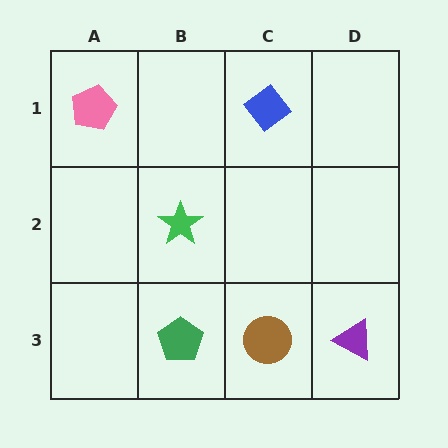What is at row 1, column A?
A pink pentagon.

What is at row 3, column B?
A green pentagon.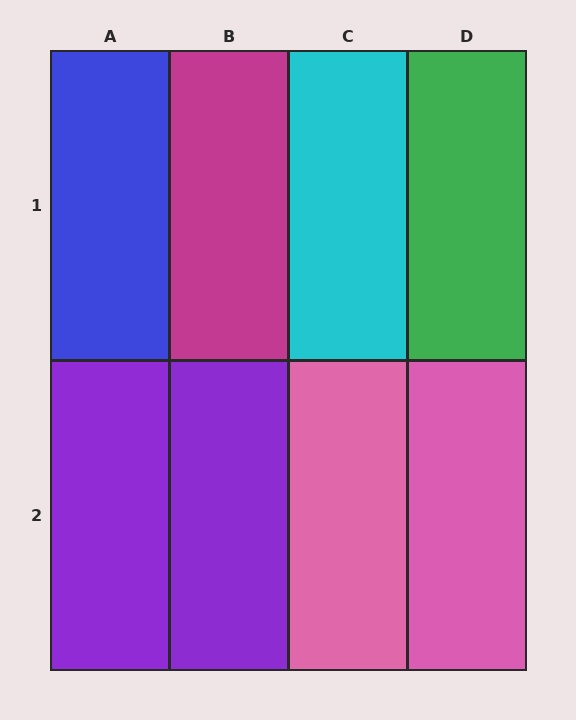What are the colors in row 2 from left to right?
Purple, purple, pink, pink.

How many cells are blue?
1 cell is blue.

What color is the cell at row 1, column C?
Cyan.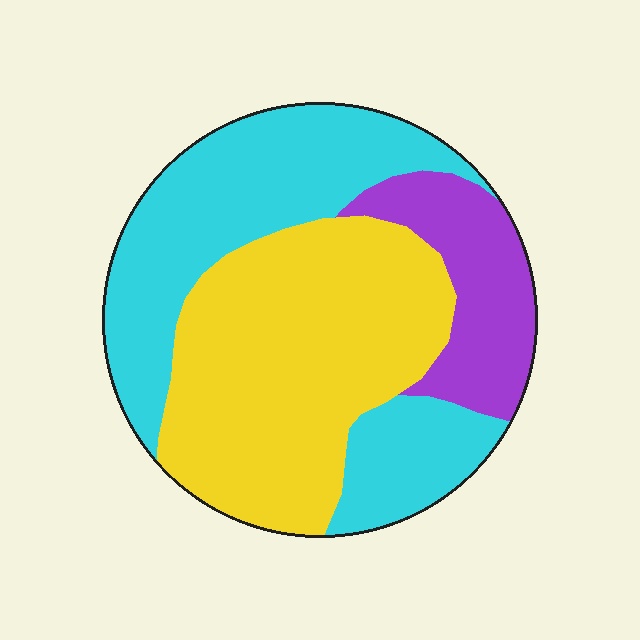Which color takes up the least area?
Purple, at roughly 15%.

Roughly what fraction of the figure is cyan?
Cyan takes up about two fifths (2/5) of the figure.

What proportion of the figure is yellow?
Yellow covers 44% of the figure.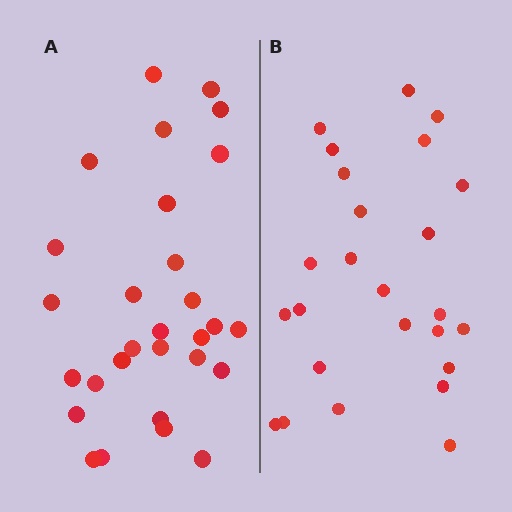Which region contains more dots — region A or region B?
Region A (the left region) has more dots.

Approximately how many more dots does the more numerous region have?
Region A has about 4 more dots than region B.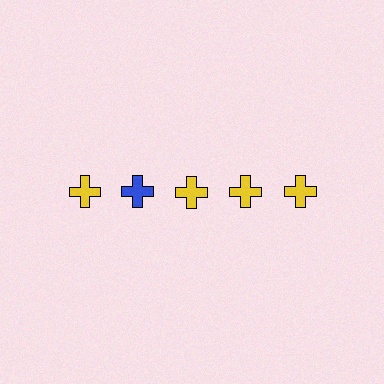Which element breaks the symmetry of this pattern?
The blue cross in the top row, second from left column breaks the symmetry. All other shapes are yellow crosses.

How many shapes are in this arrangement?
There are 5 shapes arranged in a grid pattern.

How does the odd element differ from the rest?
It has a different color: blue instead of yellow.